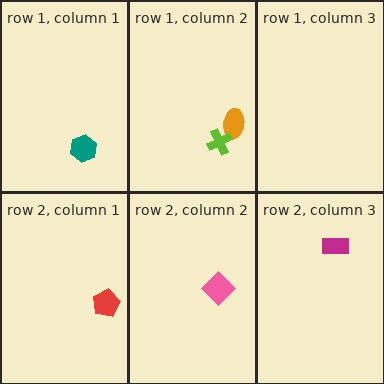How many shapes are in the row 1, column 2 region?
2.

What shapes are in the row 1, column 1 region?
The teal hexagon.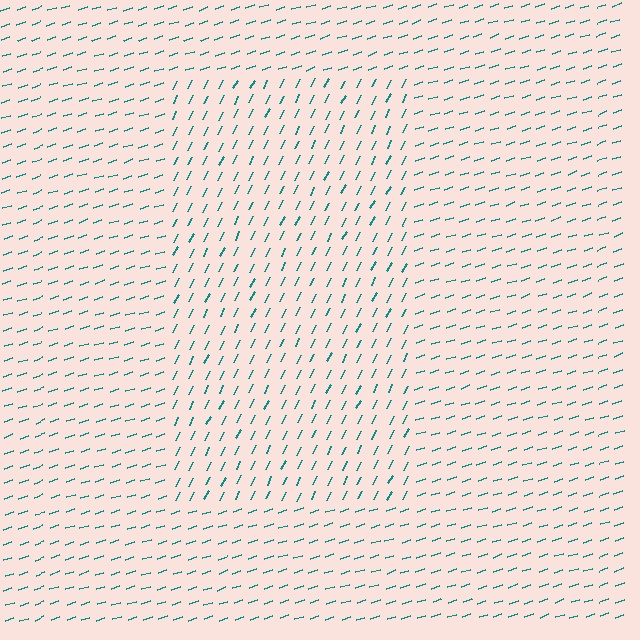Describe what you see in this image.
The image is filled with small teal line segments. A rectangle region in the image has lines oriented differently from the surrounding lines, creating a visible texture boundary.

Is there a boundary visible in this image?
Yes, there is a texture boundary formed by a change in line orientation.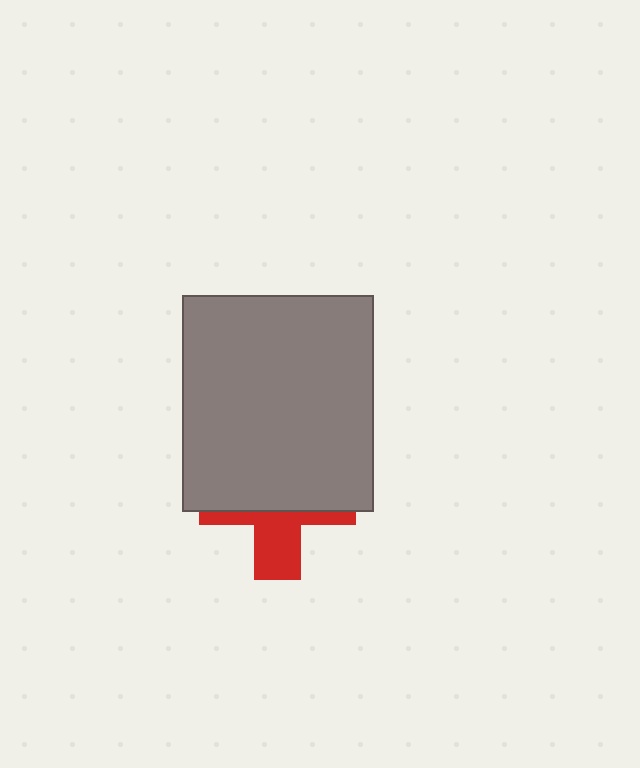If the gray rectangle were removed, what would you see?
You would see the complete red cross.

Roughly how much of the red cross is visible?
A small part of it is visible (roughly 38%).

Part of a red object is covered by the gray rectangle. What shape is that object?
It is a cross.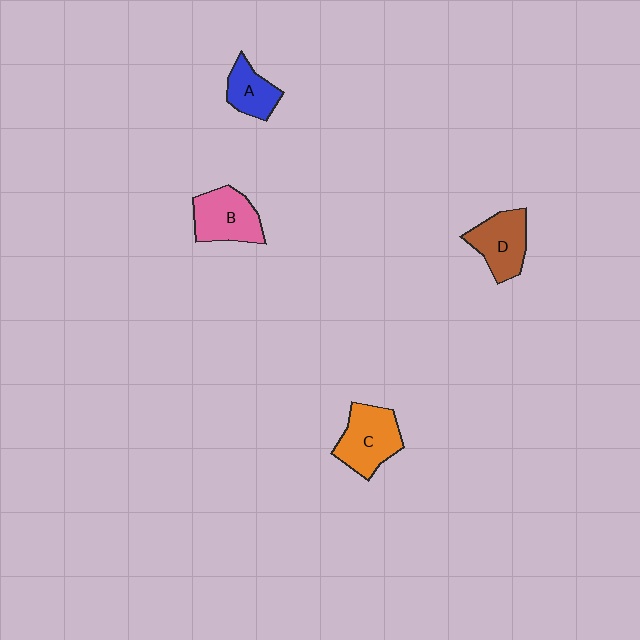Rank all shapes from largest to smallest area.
From largest to smallest: C (orange), B (pink), D (brown), A (blue).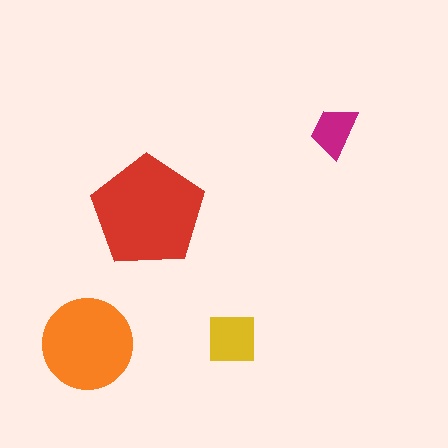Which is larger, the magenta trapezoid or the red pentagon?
The red pentagon.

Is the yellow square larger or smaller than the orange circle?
Smaller.